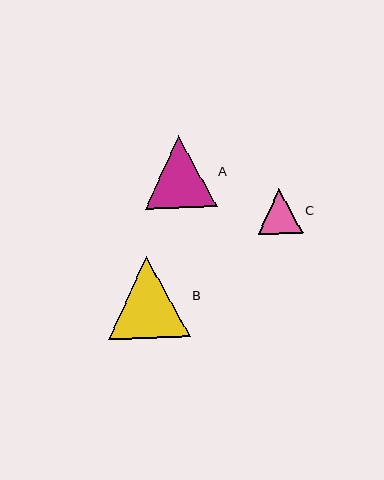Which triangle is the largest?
Triangle B is the largest with a size of approximately 82 pixels.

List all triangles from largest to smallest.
From largest to smallest: B, A, C.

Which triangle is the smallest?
Triangle C is the smallest with a size of approximately 45 pixels.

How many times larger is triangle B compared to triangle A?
Triangle B is approximately 1.1 times the size of triangle A.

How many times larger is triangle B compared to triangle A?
Triangle B is approximately 1.1 times the size of triangle A.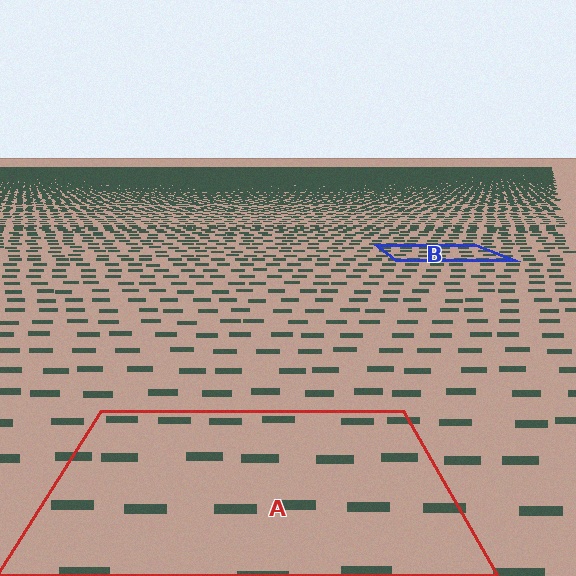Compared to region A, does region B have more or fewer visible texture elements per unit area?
Region B has more texture elements per unit area — they are packed more densely because it is farther away.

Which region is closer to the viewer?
Region A is closer. The texture elements there are larger and more spread out.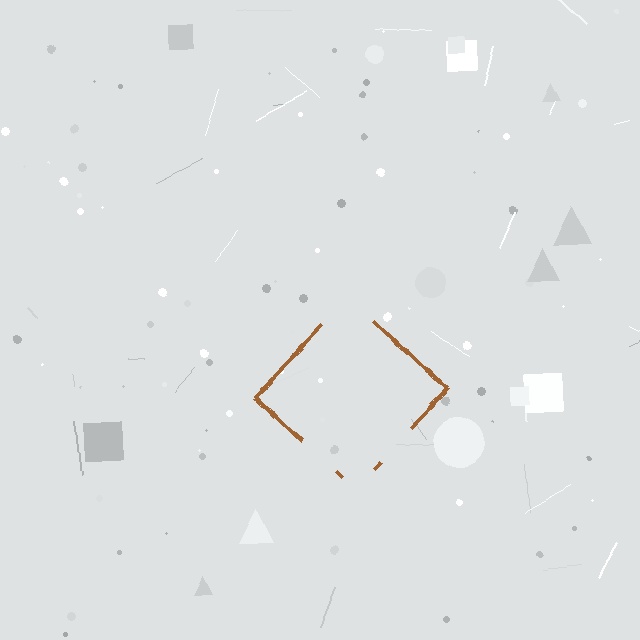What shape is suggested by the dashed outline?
The dashed outline suggests a diamond.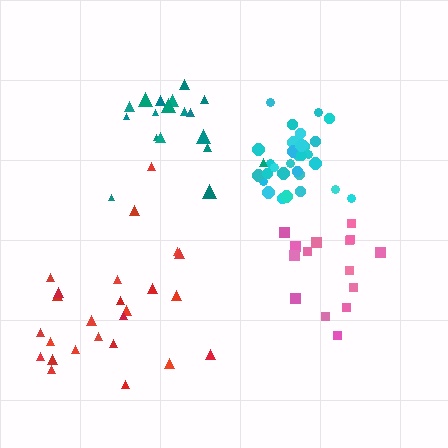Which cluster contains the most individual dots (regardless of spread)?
Cyan (31).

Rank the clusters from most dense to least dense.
cyan, teal, pink, red.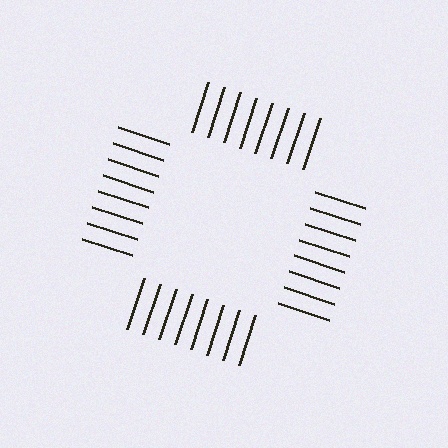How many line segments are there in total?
32 — 8 along each of the 4 edges.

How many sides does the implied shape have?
4 sides — the line-ends trace a square.